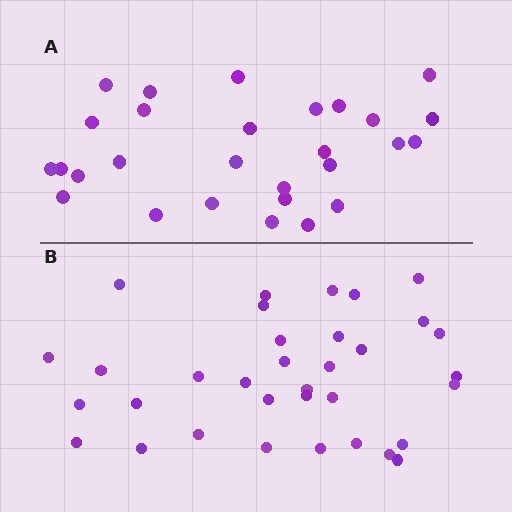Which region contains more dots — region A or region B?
Region B (the bottom region) has more dots.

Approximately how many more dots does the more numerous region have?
Region B has about 6 more dots than region A.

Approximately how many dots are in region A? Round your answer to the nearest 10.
About 30 dots. (The exact count is 28, which rounds to 30.)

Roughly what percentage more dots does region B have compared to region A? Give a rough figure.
About 20% more.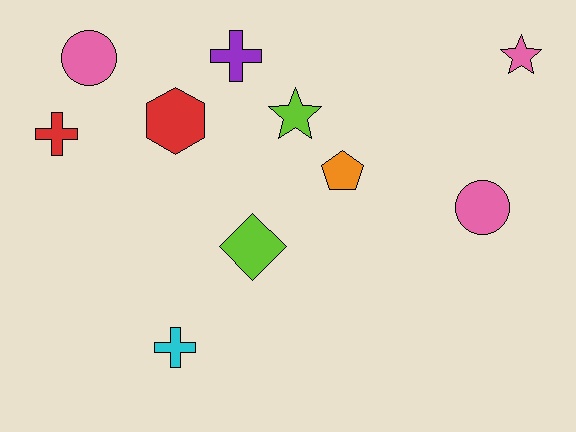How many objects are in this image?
There are 10 objects.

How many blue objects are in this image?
There are no blue objects.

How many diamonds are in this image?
There is 1 diamond.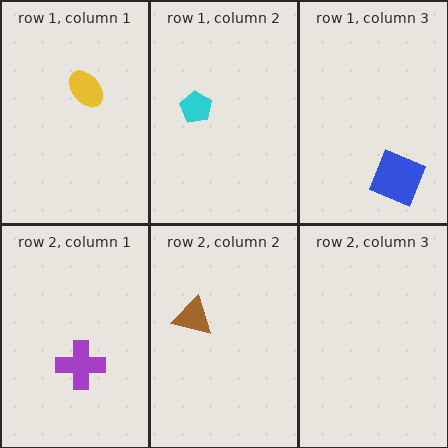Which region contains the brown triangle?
The row 2, column 2 region.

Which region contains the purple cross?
The row 2, column 1 region.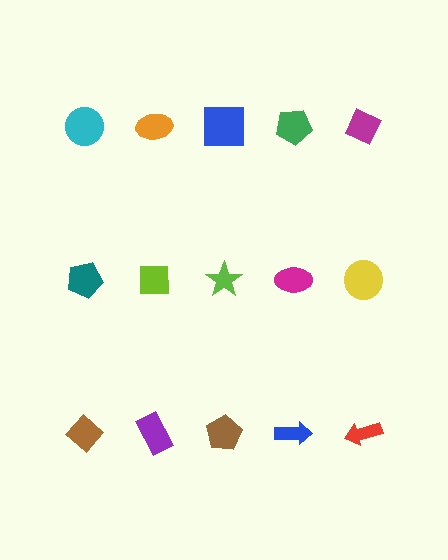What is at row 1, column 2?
An orange ellipse.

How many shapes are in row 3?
5 shapes.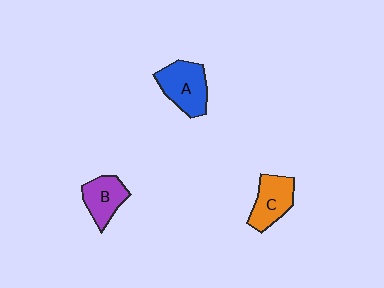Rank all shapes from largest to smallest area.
From largest to smallest: A (blue), C (orange), B (purple).